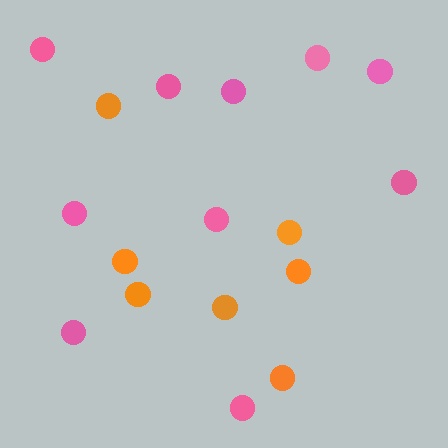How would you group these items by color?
There are 2 groups: one group of orange circles (7) and one group of pink circles (10).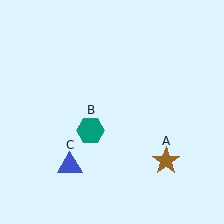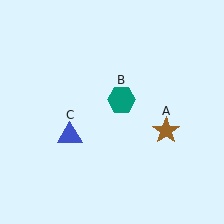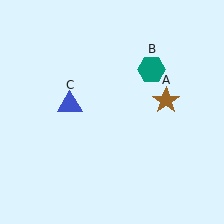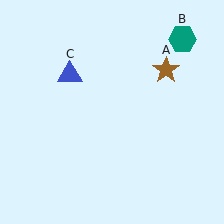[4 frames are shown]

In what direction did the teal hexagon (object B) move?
The teal hexagon (object B) moved up and to the right.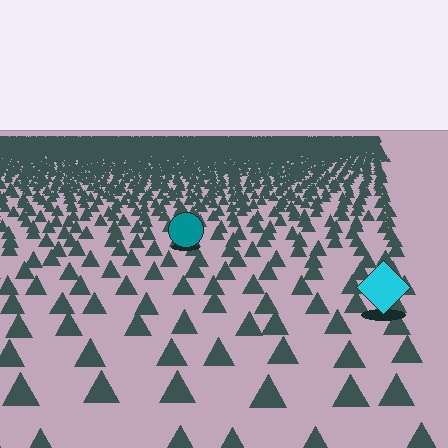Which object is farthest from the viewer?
The teal circle is farthest from the viewer. It appears smaller and the ground texture around it is denser.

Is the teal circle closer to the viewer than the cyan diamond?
No. The cyan diamond is closer — you can tell from the texture gradient: the ground texture is coarser near it.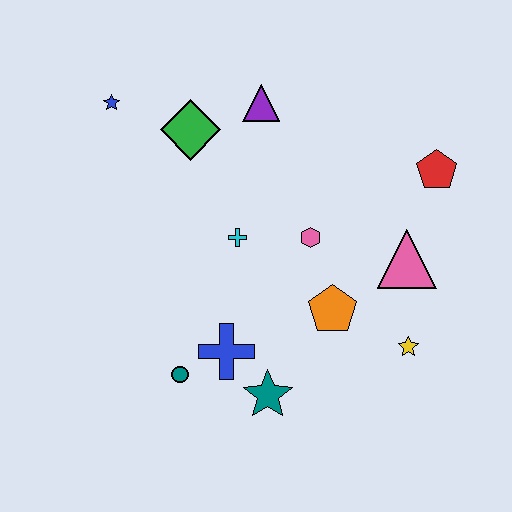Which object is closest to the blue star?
The green diamond is closest to the blue star.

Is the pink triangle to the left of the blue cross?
No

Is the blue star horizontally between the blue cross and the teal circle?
No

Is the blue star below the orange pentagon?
No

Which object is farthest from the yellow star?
The blue star is farthest from the yellow star.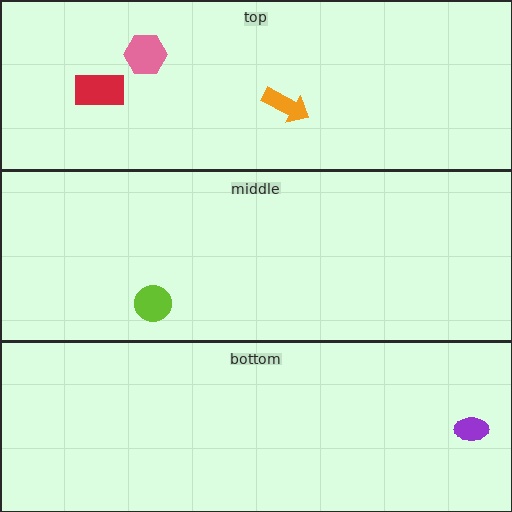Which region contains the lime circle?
The middle region.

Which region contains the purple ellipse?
The bottom region.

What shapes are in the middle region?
The lime circle.